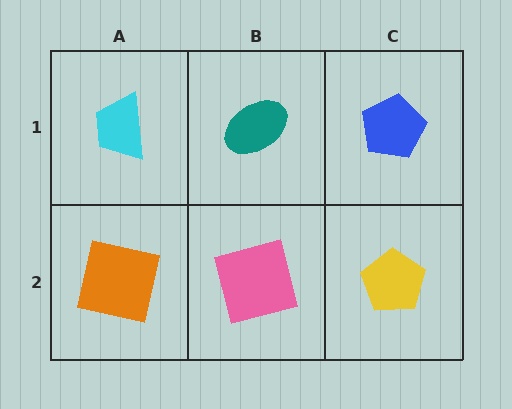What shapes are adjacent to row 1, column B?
A pink square (row 2, column B), a cyan trapezoid (row 1, column A), a blue pentagon (row 1, column C).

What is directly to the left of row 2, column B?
An orange square.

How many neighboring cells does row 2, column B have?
3.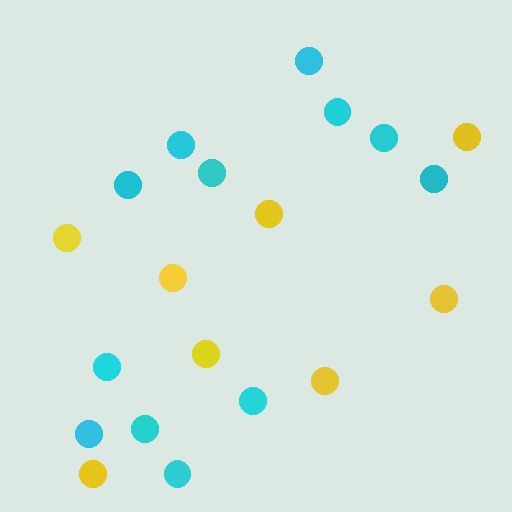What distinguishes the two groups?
There are 2 groups: one group of yellow circles (8) and one group of cyan circles (12).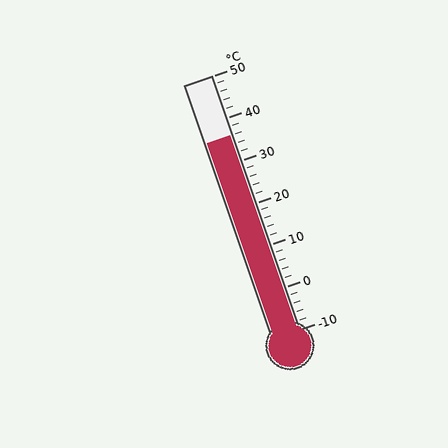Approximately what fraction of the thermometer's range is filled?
The thermometer is filled to approximately 75% of its range.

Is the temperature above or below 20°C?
The temperature is above 20°C.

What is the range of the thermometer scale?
The thermometer scale ranges from -10°C to 50°C.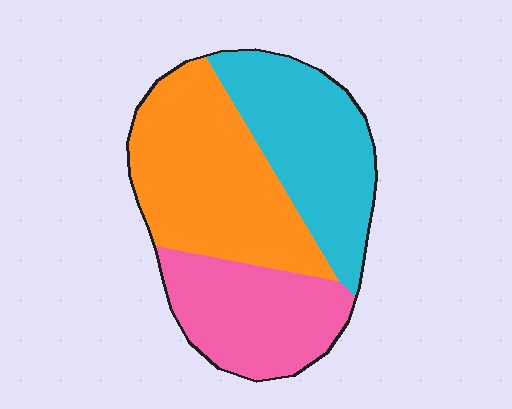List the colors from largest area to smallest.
From largest to smallest: orange, cyan, pink.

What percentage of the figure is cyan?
Cyan covers 32% of the figure.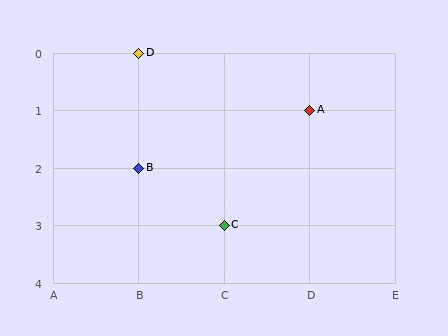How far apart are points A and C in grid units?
Points A and C are 1 column and 2 rows apart (about 2.2 grid units diagonally).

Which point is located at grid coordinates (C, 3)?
Point C is at (C, 3).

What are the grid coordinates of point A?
Point A is at grid coordinates (D, 1).